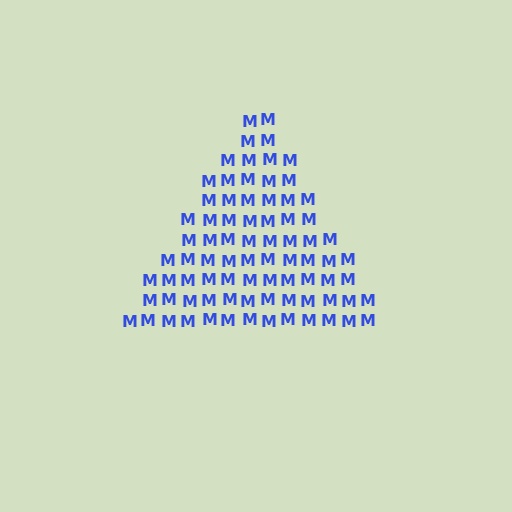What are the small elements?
The small elements are letter M's.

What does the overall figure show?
The overall figure shows a triangle.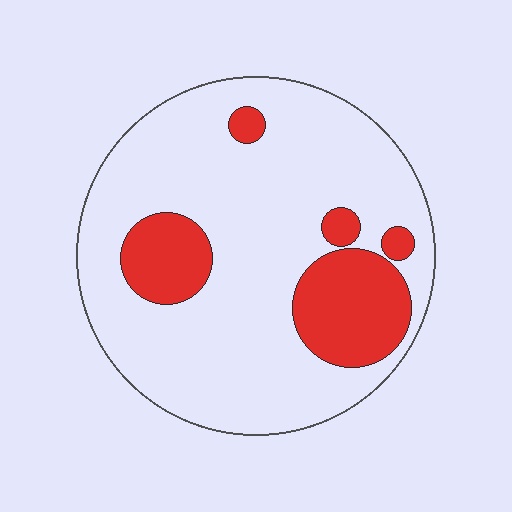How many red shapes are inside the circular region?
5.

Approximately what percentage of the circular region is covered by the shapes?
Approximately 20%.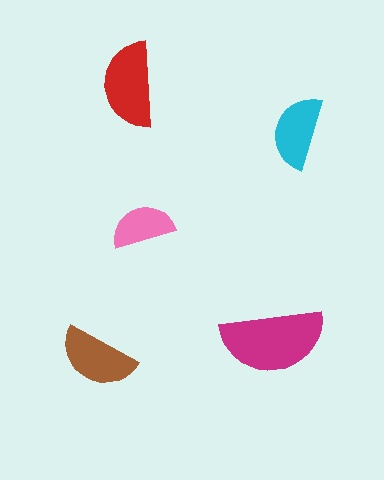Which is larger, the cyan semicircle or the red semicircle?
The red one.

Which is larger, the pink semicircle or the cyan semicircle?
The cyan one.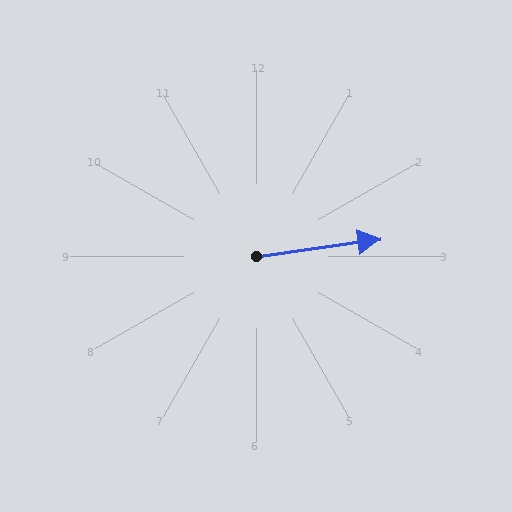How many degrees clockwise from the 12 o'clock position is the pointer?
Approximately 82 degrees.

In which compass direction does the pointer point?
East.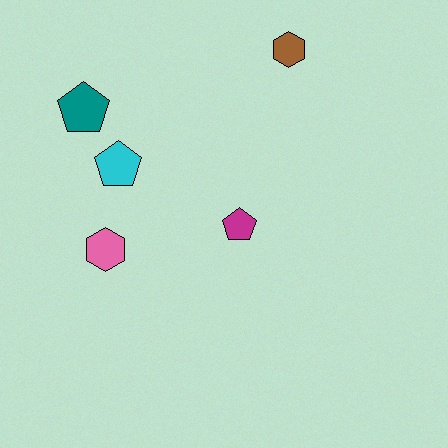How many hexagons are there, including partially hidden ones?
There are 2 hexagons.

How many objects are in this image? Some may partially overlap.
There are 5 objects.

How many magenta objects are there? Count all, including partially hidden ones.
There is 1 magenta object.